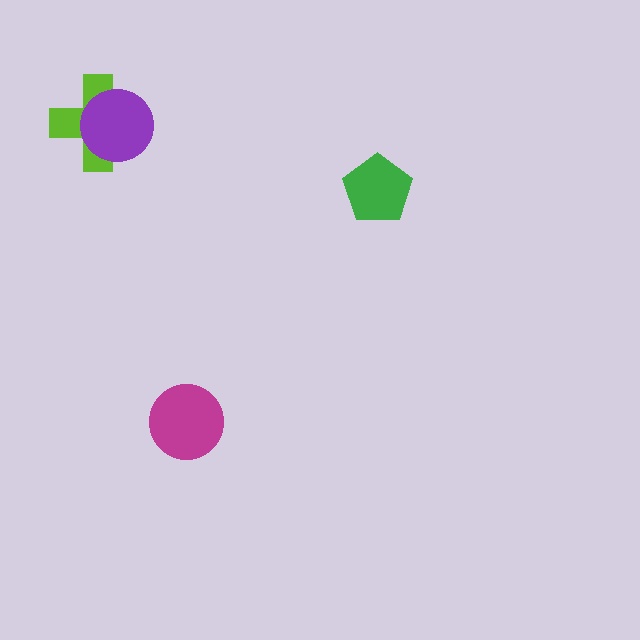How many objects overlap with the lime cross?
1 object overlaps with the lime cross.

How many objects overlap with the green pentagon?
0 objects overlap with the green pentagon.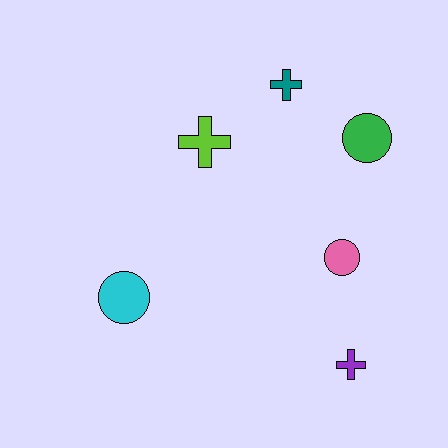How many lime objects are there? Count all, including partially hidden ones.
There is 1 lime object.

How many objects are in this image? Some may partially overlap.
There are 6 objects.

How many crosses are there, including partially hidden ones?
There are 3 crosses.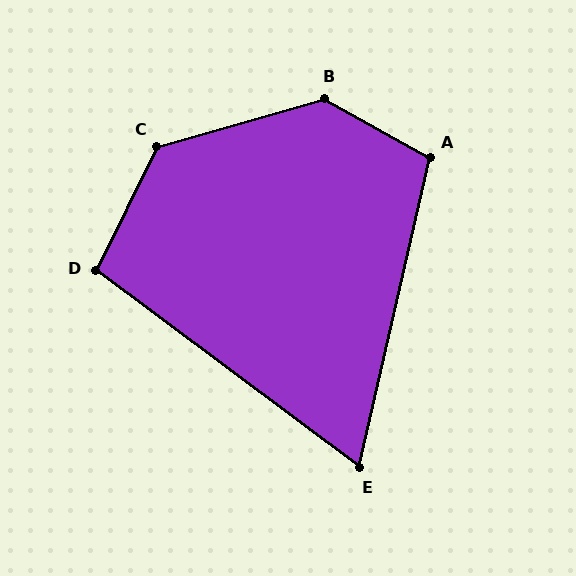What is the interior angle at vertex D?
Approximately 101 degrees (obtuse).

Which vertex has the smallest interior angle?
E, at approximately 66 degrees.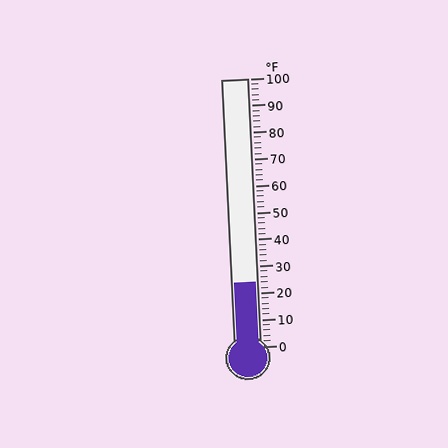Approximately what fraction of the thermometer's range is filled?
The thermometer is filled to approximately 25% of its range.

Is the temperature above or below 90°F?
The temperature is below 90°F.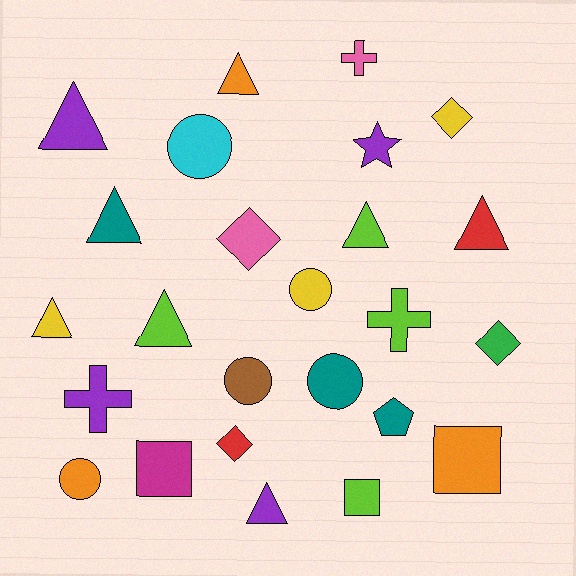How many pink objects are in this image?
There are 2 pink objects.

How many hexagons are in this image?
There are no hexagons.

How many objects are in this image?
There are 25 objects.